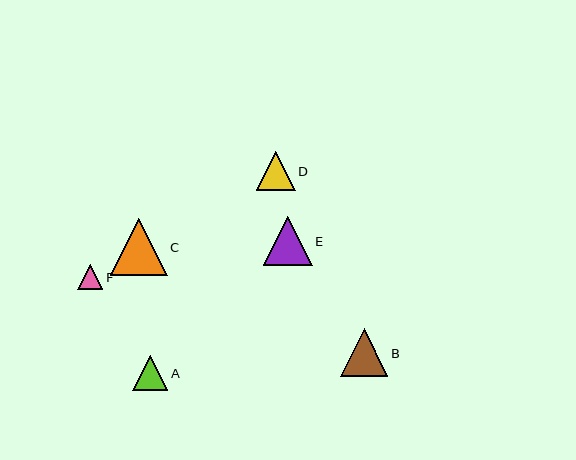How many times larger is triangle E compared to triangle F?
Triangle E is approximately 2.0 times the size of triangle F.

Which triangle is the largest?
Triangle C is the largest with a size of approximately 56 pixels.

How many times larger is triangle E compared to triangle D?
Triangle E is approximately 1.2 times the size of triangle D.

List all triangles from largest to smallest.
From largest to smallest: C, E, B, D, A, F.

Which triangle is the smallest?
Triangle F is the smallest with a size of approximately 25 pixels.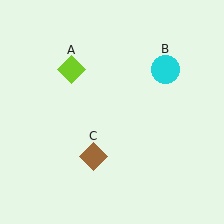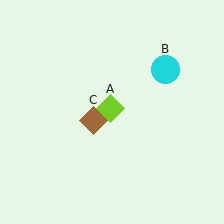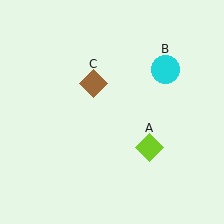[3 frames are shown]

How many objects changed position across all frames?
2 objects changed position: lime diamond (object A), brown diamond (object C).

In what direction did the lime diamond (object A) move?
The lime diamond (object A) moved down and to the right.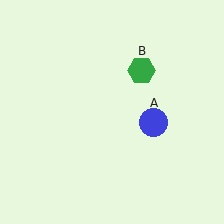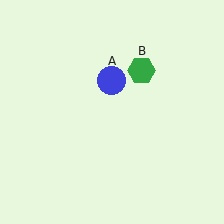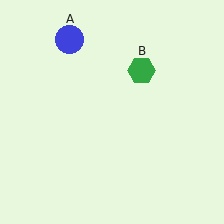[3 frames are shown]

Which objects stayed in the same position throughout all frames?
Green hexagon (object B) remained stationary.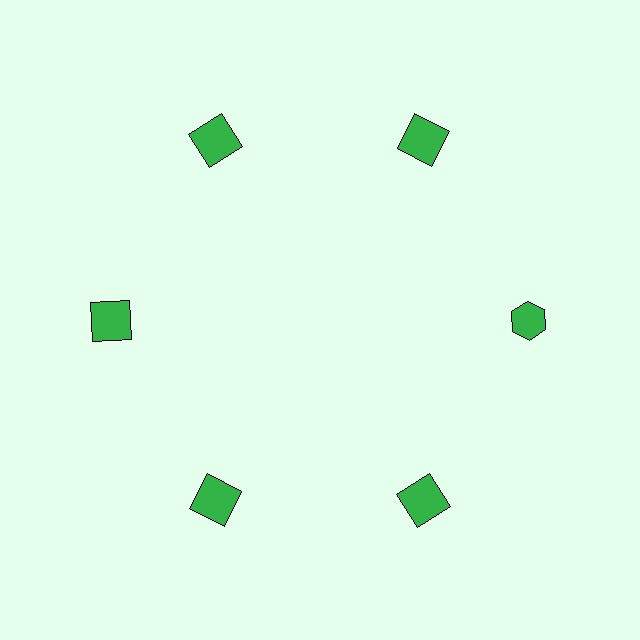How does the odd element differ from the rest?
It has a different shape: hexagon instead of square.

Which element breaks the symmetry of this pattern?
The green hexagon at roughly the 3 o'clock position breaks the symmetry. All other shapes are green squares.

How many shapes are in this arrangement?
There are 6 shapes arranged in a ring pattern.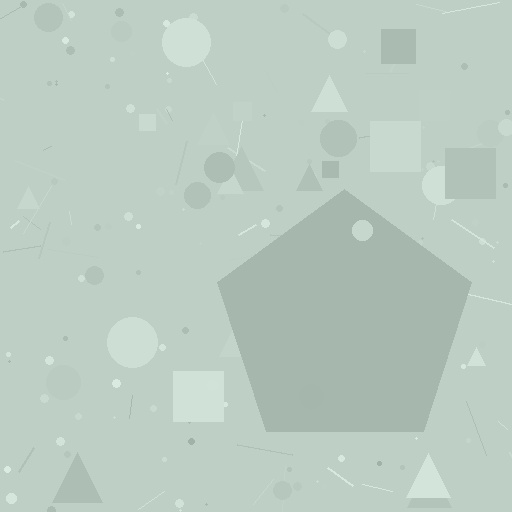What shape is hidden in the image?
A pentagon is hidden in the image.